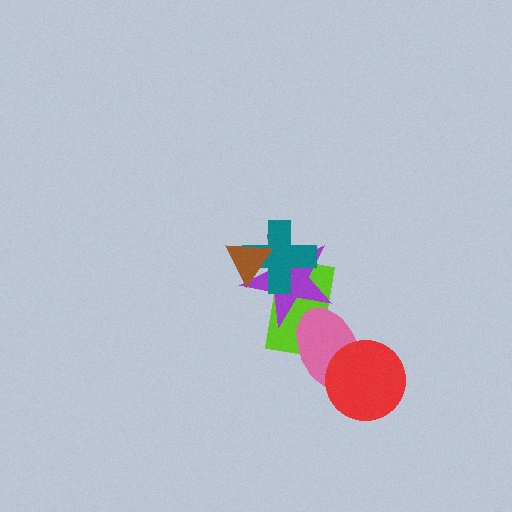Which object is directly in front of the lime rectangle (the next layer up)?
The purple star is directly in front of the lime rectangle.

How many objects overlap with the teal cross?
3 objects overlap with the teal cross.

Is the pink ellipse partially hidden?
Yes, it is partially covered by another shape.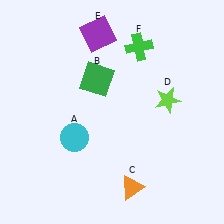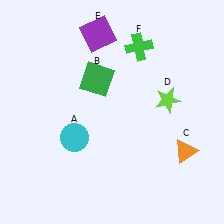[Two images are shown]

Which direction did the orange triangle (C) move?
The orange triangle (C) moved right.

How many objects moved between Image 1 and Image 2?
1 object moved between the two images.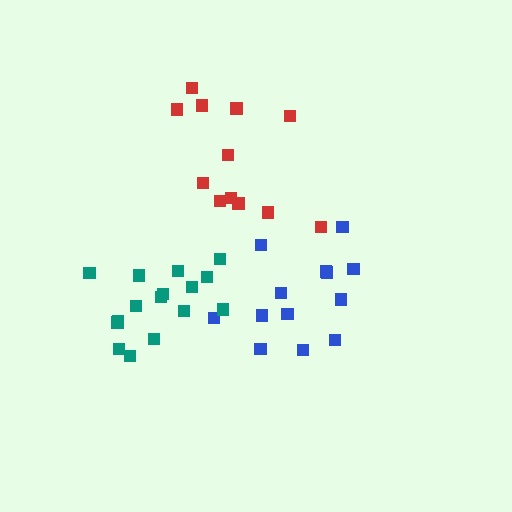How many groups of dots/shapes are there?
There are 3 groups.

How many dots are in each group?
Group 1: 13 dots, Group 2: 16 dots, Group 3: 12 dots (41 total).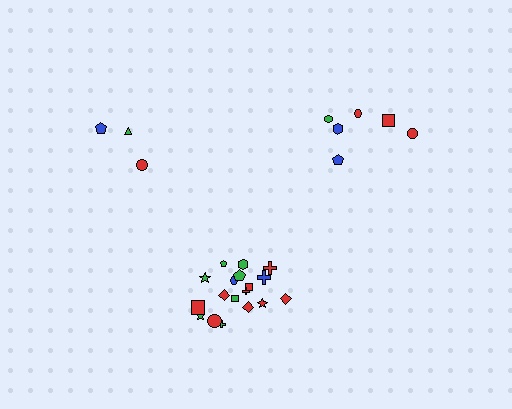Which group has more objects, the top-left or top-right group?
The top-right group.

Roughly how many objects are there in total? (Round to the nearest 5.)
Roughly 25 objects in total.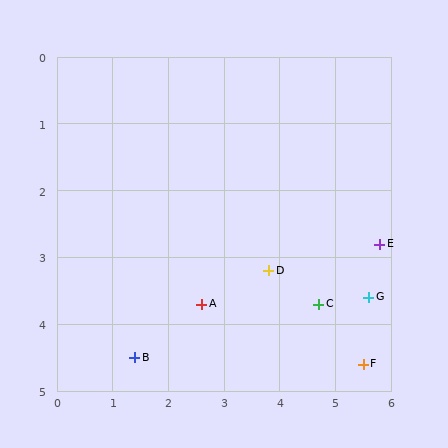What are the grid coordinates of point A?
Point A is at approximately (2.6, 3.7).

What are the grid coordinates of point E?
Point E is at approximately (5.8, 2.8).